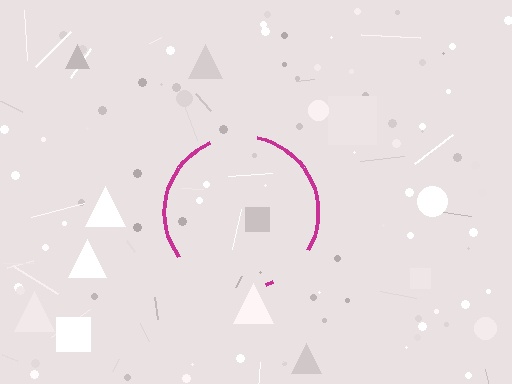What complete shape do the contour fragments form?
The contour fragments form a circle.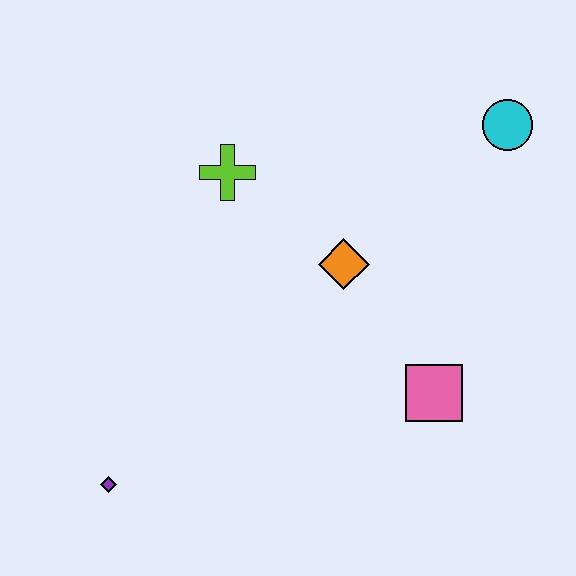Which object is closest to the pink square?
The orange diamond is closest to the pink square.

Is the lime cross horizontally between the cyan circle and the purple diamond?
Yes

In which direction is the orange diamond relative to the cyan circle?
The orange diamond is to the left of the cyan circle.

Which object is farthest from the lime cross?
The purple diamond is farthest from the lime cross.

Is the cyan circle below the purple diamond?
No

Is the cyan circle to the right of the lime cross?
Yes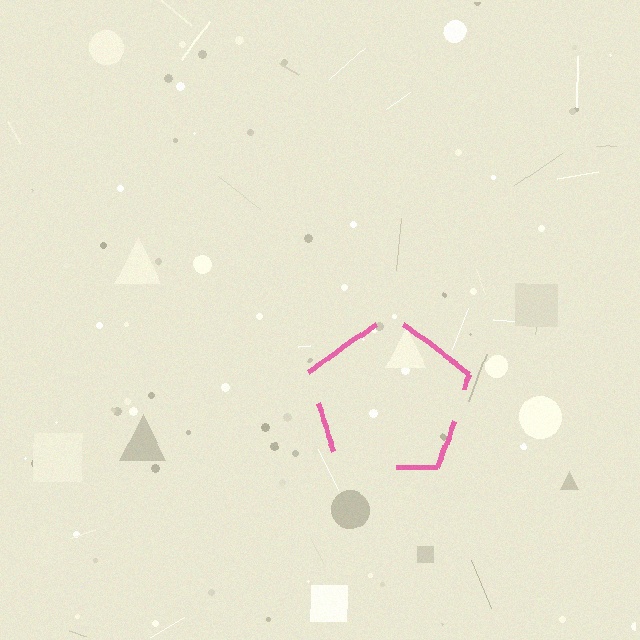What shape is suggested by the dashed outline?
The dashed outline suggests a pentagon.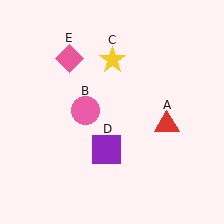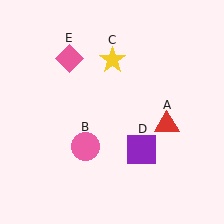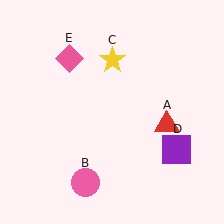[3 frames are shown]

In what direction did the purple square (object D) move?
The purple square (object D) moved right.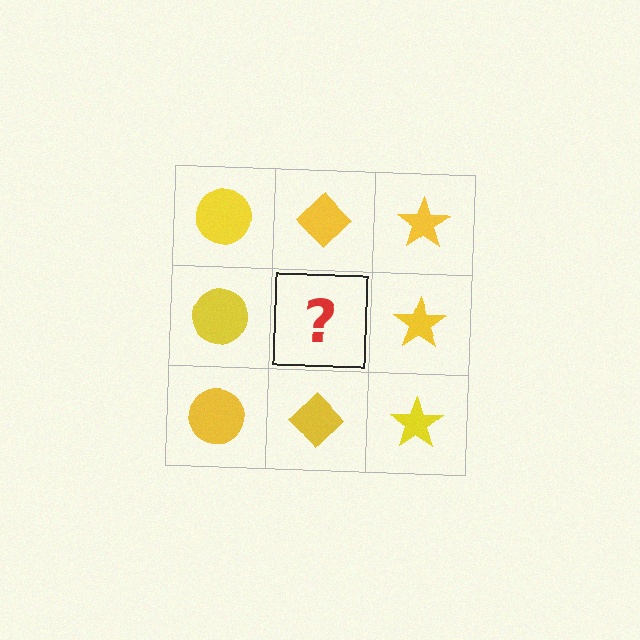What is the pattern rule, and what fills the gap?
The rule is that each column has a consistent shape. The gap should be filled with a yellow diamond.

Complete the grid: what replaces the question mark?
The question mark should be replaced with a yellow diamond.